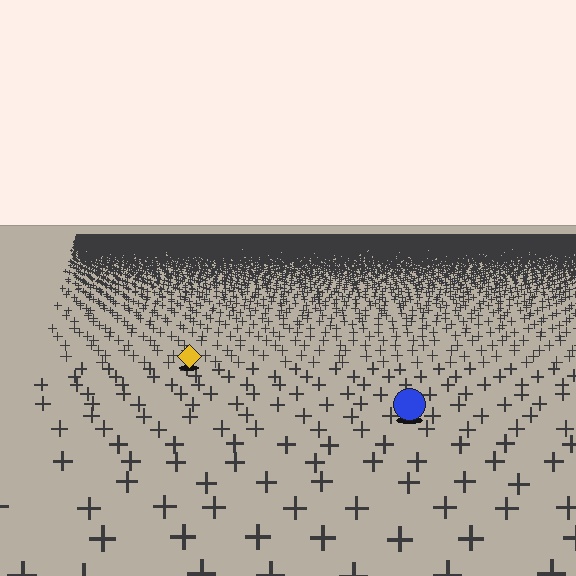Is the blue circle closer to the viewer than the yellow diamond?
Yes. The blue circle is closer — you can tell from the texture gradient: the ground texture is coarser near it.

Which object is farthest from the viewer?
The yellow diamond is farthest from the viewer. It appears smaller and the ground texture around it is denser.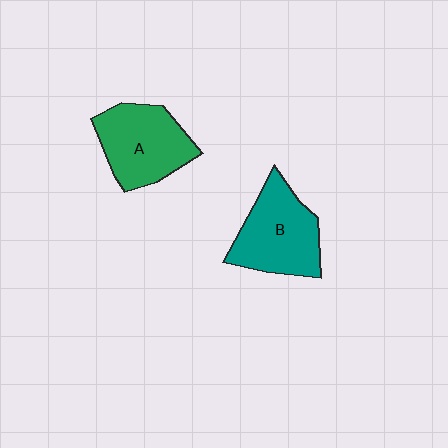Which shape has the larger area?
Shape B (teal).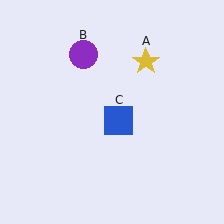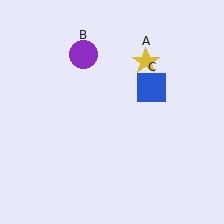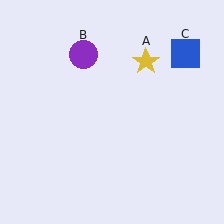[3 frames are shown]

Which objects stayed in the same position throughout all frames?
Yellow star (object A) and purple circle (object B) remained stationary.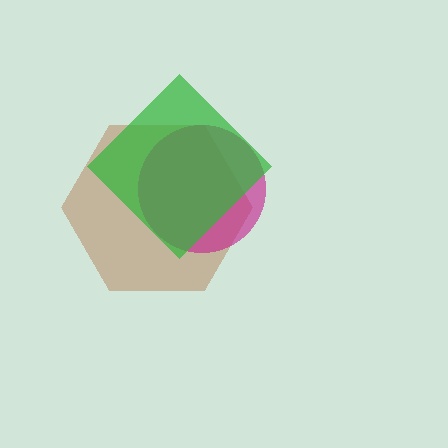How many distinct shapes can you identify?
There are 3 distinct shapes: a brown hexagon, a magenta circle, a green diamond.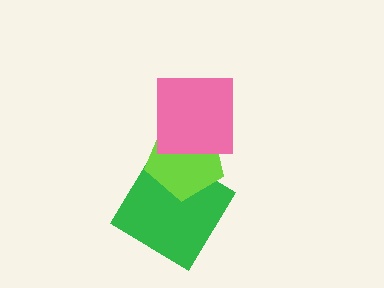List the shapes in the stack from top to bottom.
From top to bottom: the pink square, the lime pentagon, the green diamond.